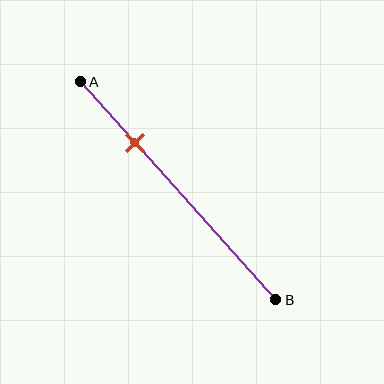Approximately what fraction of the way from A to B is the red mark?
The red mark is approximately 30% of the way from A to B.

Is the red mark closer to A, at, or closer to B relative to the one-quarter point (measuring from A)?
The red mark is closer to point B than the one-quarter point of segment AB.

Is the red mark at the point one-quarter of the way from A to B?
No, the mark is at about 30% from A, not at the 25% one-quarter point.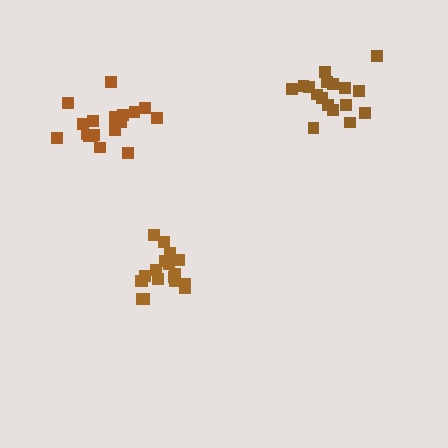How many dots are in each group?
Group 1: 18 dots, Group 2: 17 dots, Group 3: 19 dots (54 total).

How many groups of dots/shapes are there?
There are 3 groups.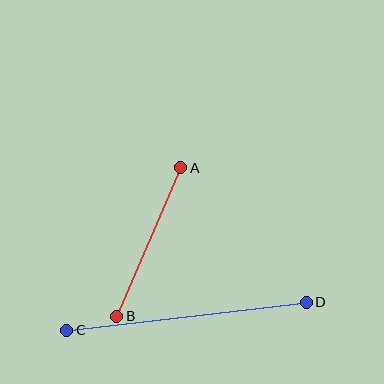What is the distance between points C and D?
The distance is approximately 242 pixels.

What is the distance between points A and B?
The distance is approximately 162 pixels.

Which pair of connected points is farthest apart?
Points C and D are farthest apart.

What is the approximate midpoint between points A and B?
The midpoint is at approximately (149, 242) pixels.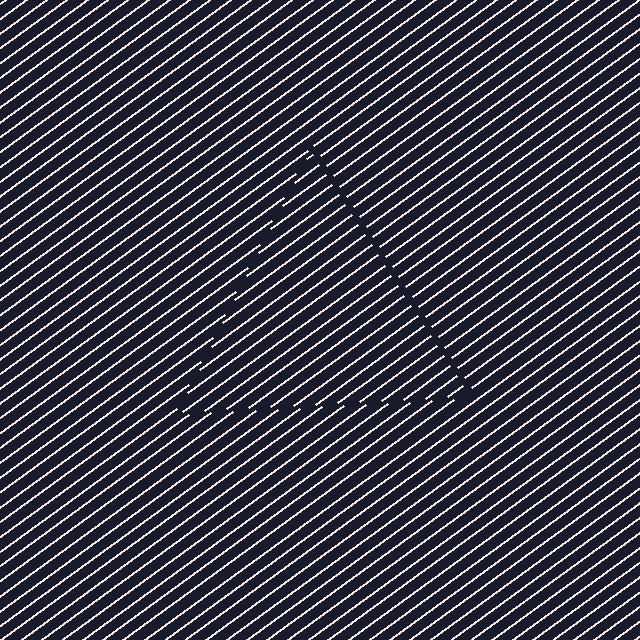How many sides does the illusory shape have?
3 sides — the line-ends trace a triangle.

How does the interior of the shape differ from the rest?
The interior of the shape contains the same grating, shifted by half a period — the contour is defined by the phase discontinuity where line-ends from the inner and outer gratings abut.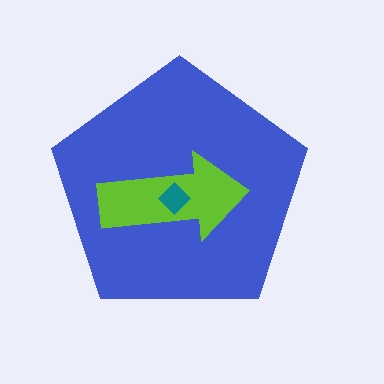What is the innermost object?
The teal diamond.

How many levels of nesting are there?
3.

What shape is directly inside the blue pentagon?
The lime arrow.